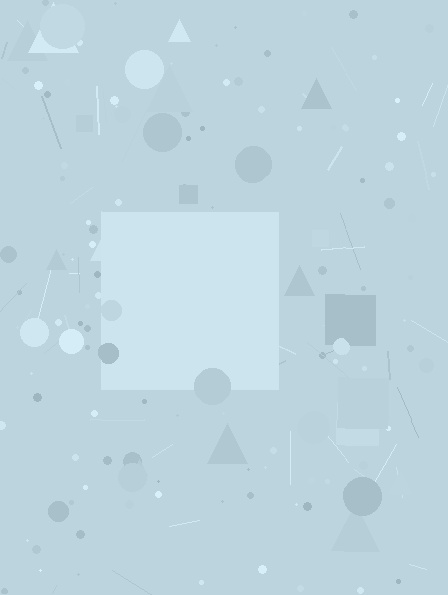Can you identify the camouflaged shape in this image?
The camouflaged shape is a square.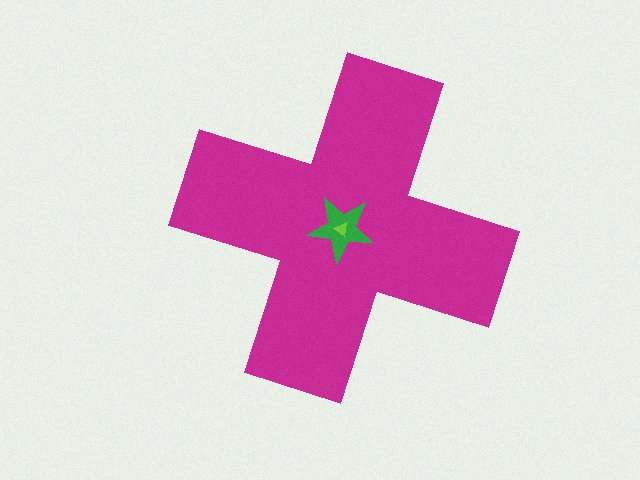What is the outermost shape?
The magenta cross.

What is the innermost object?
The lime triangle.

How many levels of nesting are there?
3.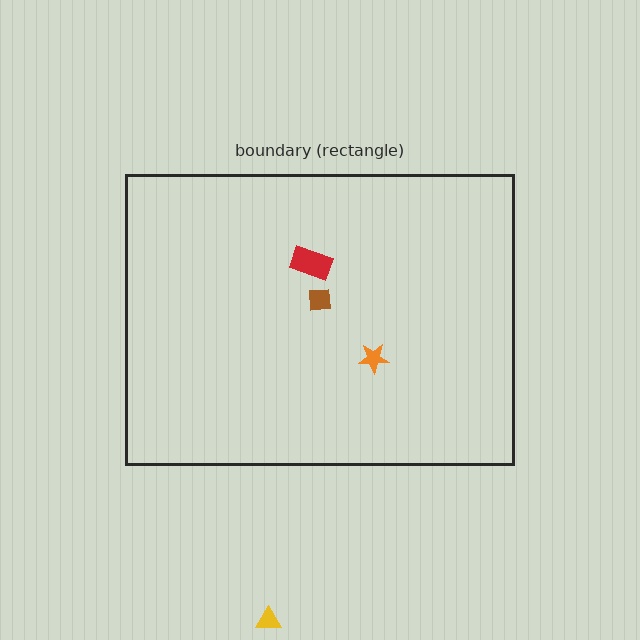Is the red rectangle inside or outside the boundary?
Inside.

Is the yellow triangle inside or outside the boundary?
Outside.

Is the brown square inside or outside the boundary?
Inside.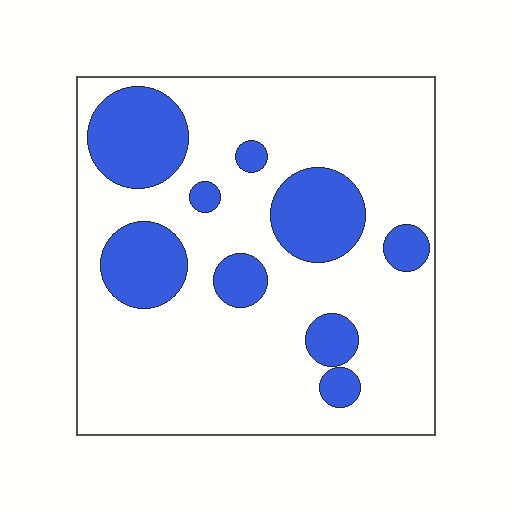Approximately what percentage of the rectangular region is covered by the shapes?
Approximately 25%.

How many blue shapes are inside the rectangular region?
9.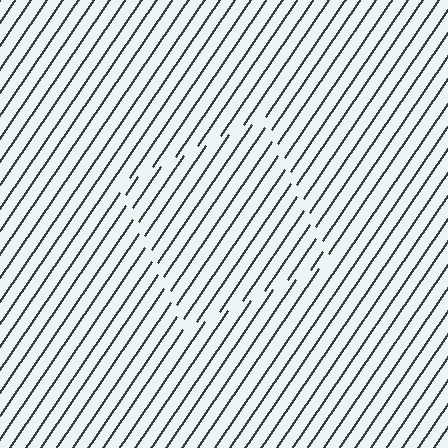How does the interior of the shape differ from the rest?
The interior of the shape contains the same grating, shifted by half a period — the contour is defined by the phase discontinuity where line-ends from the inner and outer gratings abut.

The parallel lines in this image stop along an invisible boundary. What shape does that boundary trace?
An illusory square. The interior of the shape contains the same grating, shifted by half a period — the contour is defined by the phase discontinuity where line-ends from the inner and outer gratings abut.